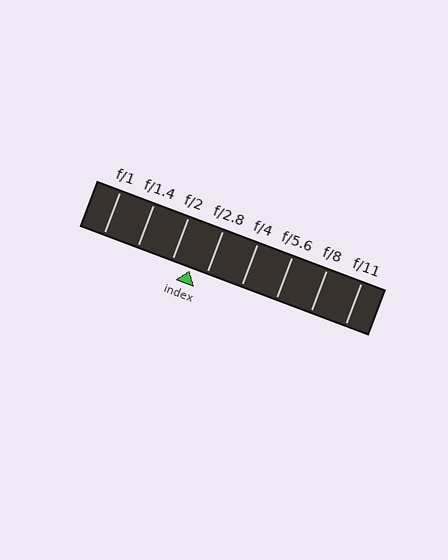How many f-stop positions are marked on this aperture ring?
There are 8 f-stop positions marked.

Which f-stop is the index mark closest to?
The index mark is closest to f/2.8.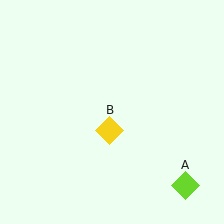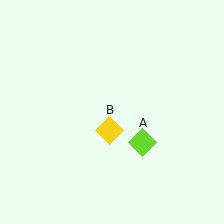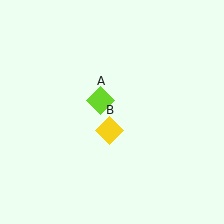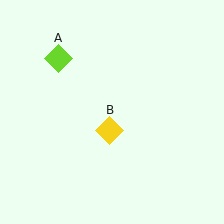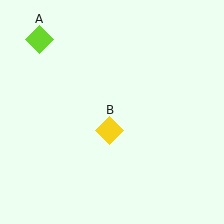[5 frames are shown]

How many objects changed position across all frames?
1 object changed position: lime diamond (object A).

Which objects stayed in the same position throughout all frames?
Yellow diamond (object B) remained stationary.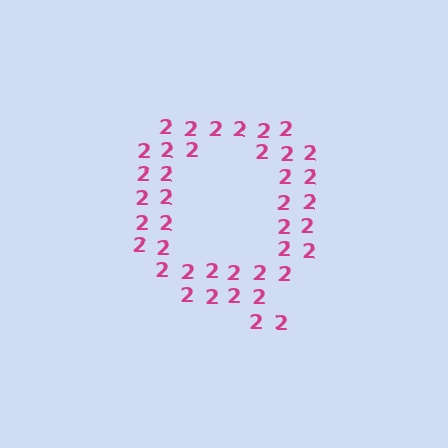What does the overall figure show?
The overall figure shows the letter Q.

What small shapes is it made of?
It is made of small digit 2's.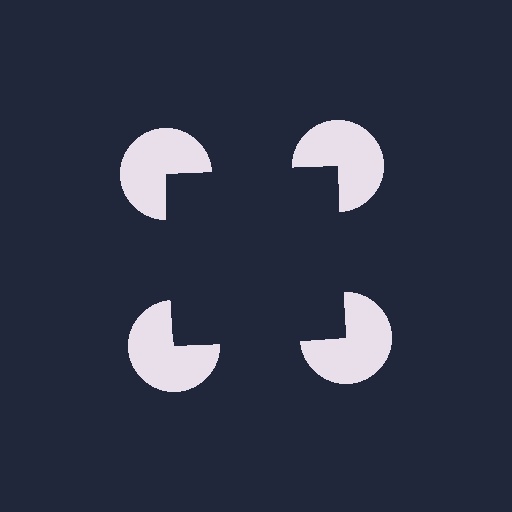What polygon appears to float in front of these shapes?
An illusory square — its edges are inferred from the aligned wedge cuts in the pac-man discs, not physically drawn.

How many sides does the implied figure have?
4 sides.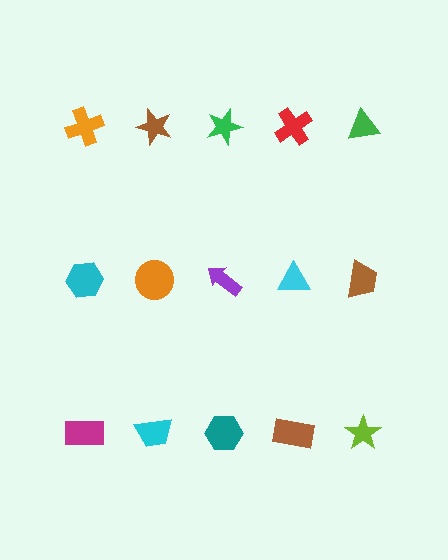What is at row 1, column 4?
A red cross.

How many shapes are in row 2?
5 shapes.